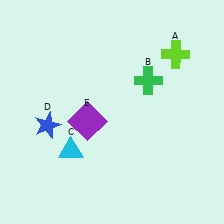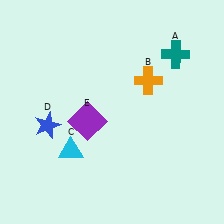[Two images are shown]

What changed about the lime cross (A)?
In Image 1, A is lime. In Image 2, it changed to teal.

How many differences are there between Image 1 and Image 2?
There are 2 differences between the two images.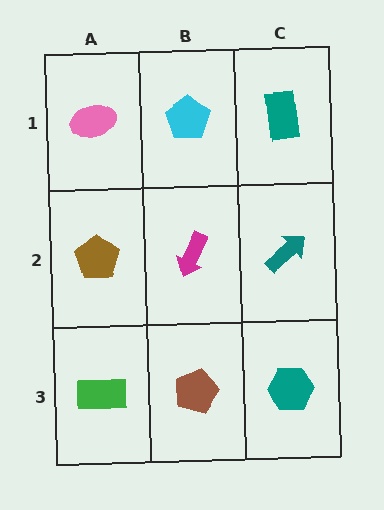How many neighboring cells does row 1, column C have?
2.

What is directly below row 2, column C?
A teal hexagon.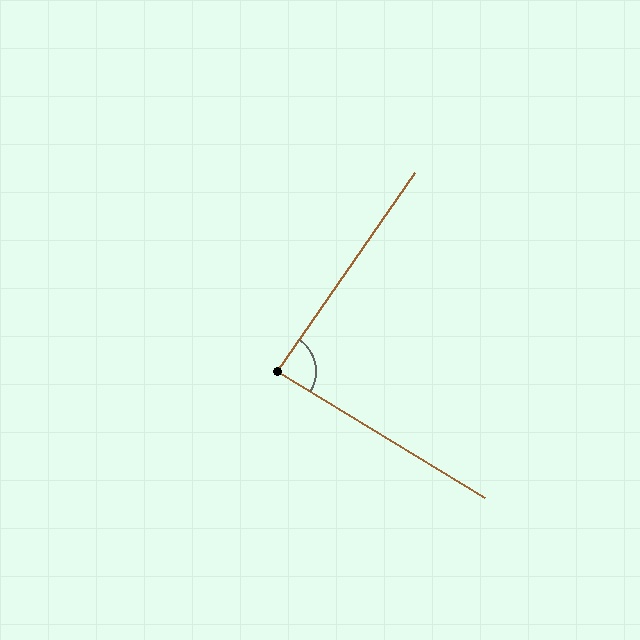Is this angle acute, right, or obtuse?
It is approximately a right angle.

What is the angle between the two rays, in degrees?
Approximately 87 degrees.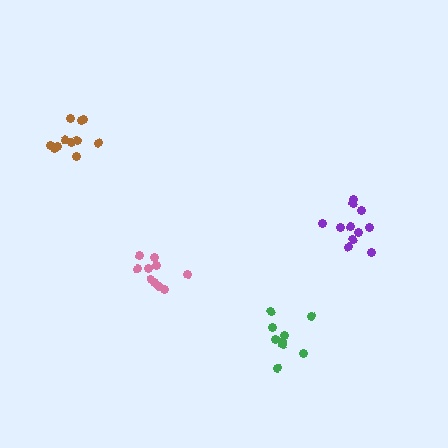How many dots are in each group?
Group 1: 9 dots, Group 2: 10 dots, Group 3: 11 dots, Group 4: 11 dots (41 total).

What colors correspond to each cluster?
The clusters are colored: green, pink, purple, brown.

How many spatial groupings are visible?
There are 4 spatial groupings.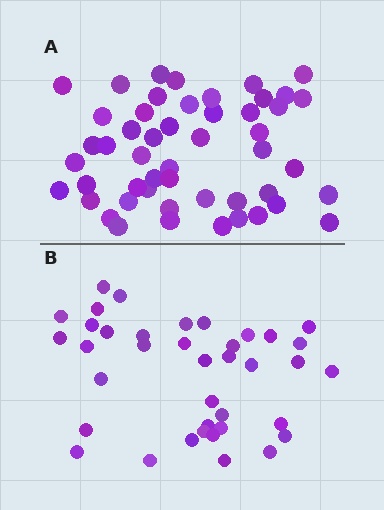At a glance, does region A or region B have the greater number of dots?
Region A (the top region) has more dots.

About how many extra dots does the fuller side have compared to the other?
Region A has roughly 12 or so more dots than region B.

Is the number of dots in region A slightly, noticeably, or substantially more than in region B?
Region A has noticeably more, but not dramatically so. The ratio is roughly 1.3 to 1.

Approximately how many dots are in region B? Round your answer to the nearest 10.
About 40 dots. (The exact count is 38, which rounds to 40.)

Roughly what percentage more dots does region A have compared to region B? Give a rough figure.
About 30% more.